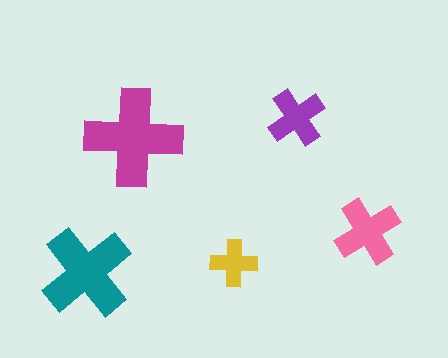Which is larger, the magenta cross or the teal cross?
The magenta one.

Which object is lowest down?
The teal cross is bottommost.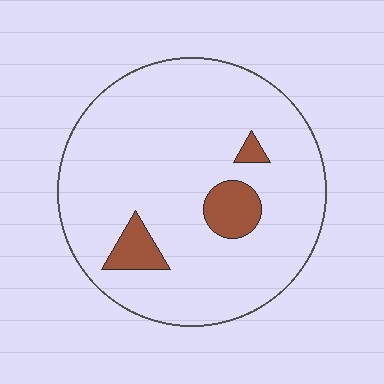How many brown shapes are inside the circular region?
3.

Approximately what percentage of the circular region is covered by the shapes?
Approximately 10%.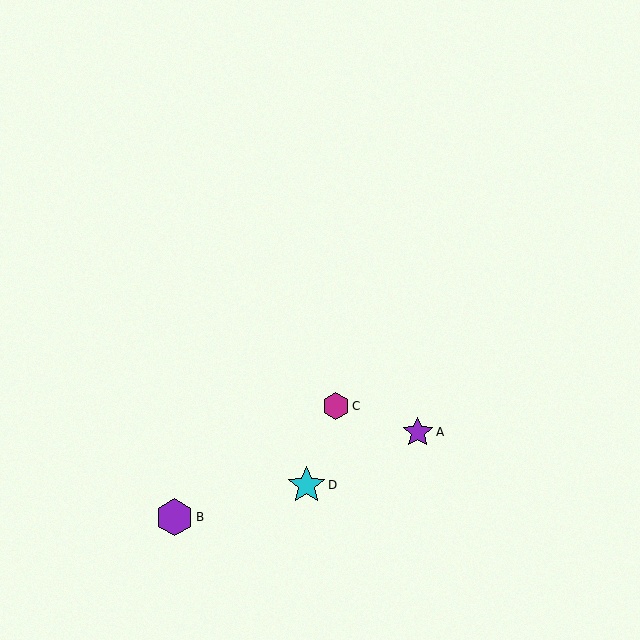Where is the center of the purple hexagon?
The center of the purple hexagon is at (174, 517).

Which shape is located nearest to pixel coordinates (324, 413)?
The magenta hexagon (labeled C) at (336, 406) is nearest to that location.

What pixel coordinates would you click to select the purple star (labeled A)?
Click at (418, 432) to select the purple star A.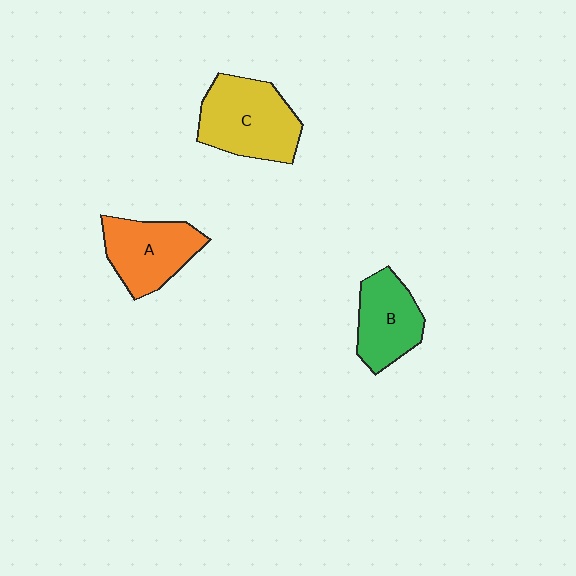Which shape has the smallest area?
Shape B (green).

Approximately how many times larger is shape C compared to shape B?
Approximately 1.4 times.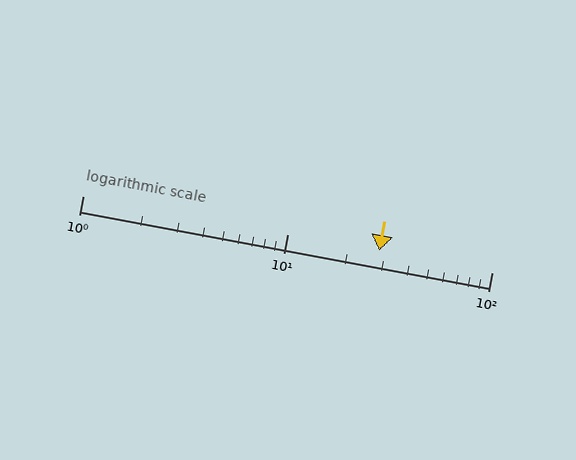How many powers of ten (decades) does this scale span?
The scale spans 2 decades, from 1 to 100.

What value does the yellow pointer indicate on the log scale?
The pointer indicates approximately 28.